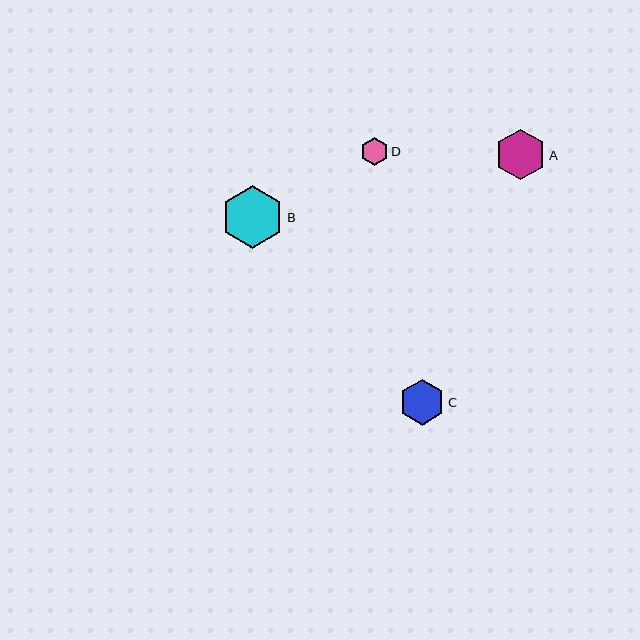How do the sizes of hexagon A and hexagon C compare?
Hexagon A and hexagon C are approximately the same size.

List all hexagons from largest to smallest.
From largest to smallest: B, A, C, D.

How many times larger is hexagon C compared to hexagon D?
Hexagon C is approximately 1.7 times the size of hexagon D.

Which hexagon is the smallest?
Hexagon D is the smallest with a size of approximately 27 pixels.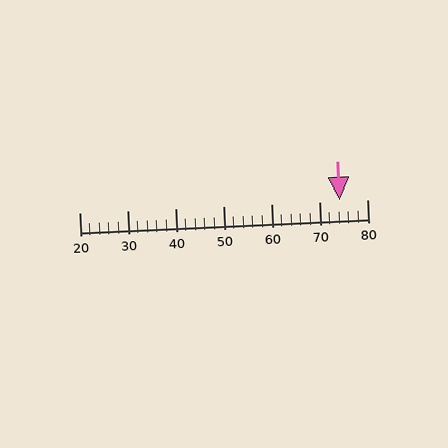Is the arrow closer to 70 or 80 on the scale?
The arrow is closer to 70.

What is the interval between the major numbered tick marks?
The major tick marks are spaced 10 units apart.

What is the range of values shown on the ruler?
The ruler shows values from 20 to 80.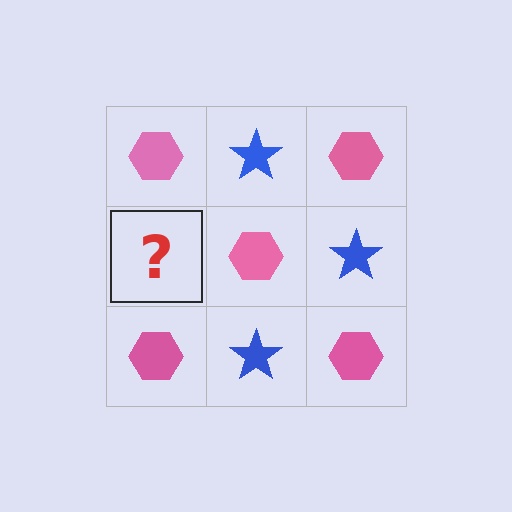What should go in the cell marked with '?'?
The missing cell should contain a blue star.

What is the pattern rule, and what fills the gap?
The rule is that it alternates pink hexagon and blue star in a checkerboard pattern. The gap should be filled with a blue star.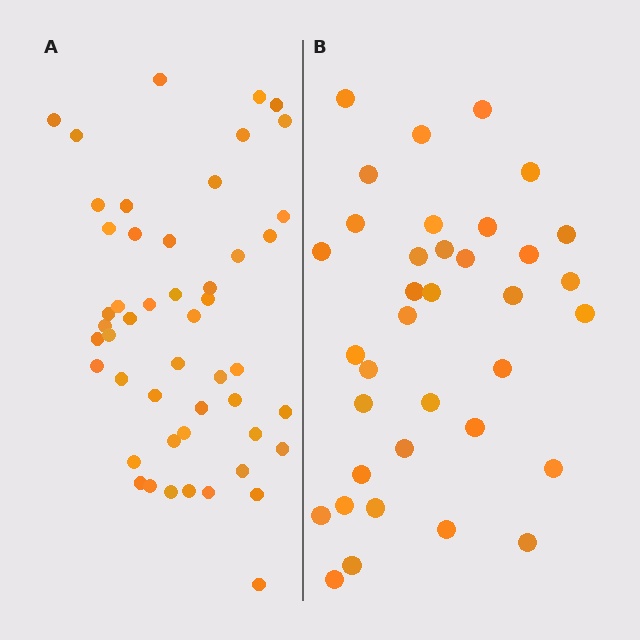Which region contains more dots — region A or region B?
Region A (the left region) has more dots.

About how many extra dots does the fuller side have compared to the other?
Region A has approximately 15 more dots than region B.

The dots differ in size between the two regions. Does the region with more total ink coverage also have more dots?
No. Region B has more total ink coverage because its dots are larger, but region A actually contains more individual dots. Total area can be misleading — the number of items is what matters here.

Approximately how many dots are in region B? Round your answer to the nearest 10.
About 40 dots. (The exact count is 36, which rounds to 40.)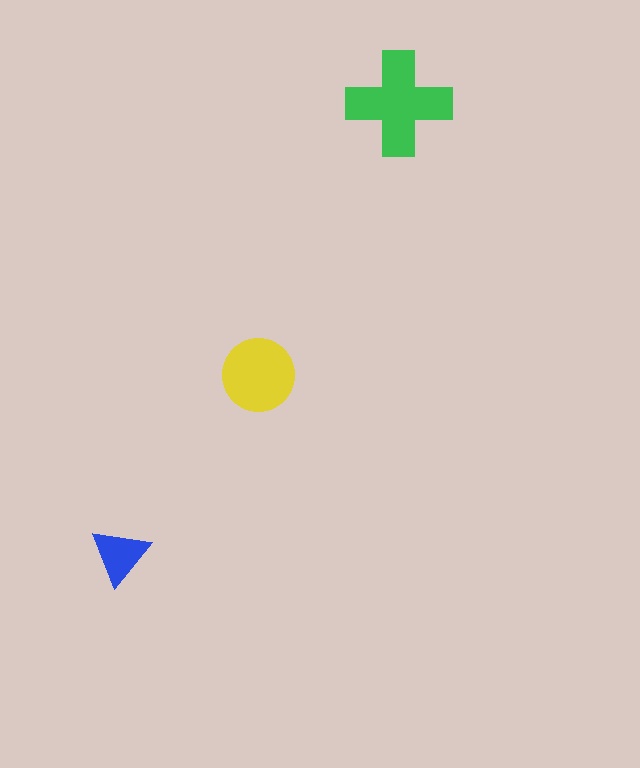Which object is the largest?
The green cross.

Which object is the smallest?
The blue triangle.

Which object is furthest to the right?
The green cross is rightmost.